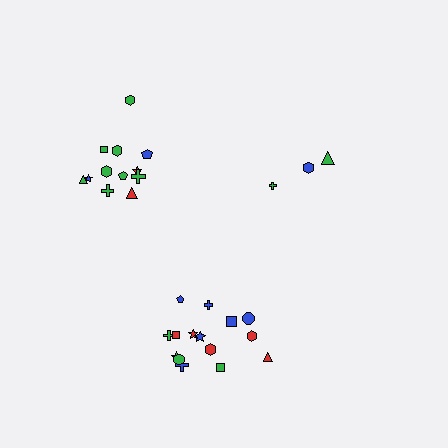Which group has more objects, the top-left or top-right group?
The top-left group.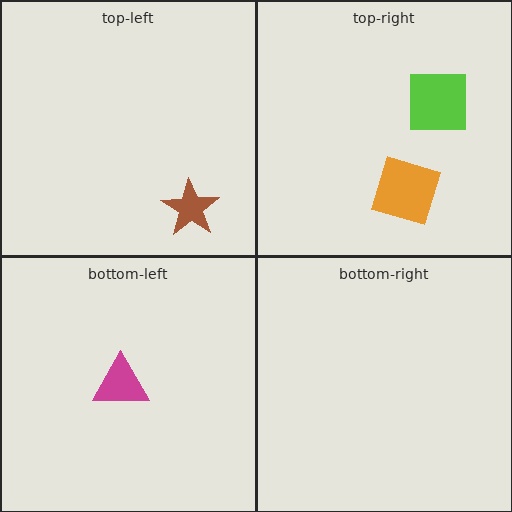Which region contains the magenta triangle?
The bottom-left region.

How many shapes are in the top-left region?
1.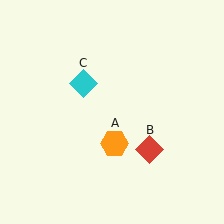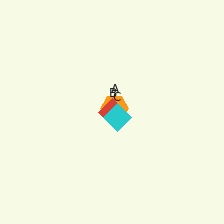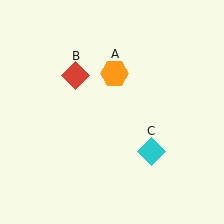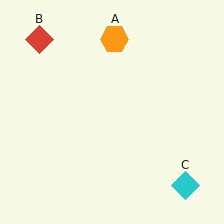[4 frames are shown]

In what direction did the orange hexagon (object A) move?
The orange hexagon (object A) moved up.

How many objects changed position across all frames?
3 objects changed position: orange hexagon (object A), red diamond (object B), cyan diamond (object C).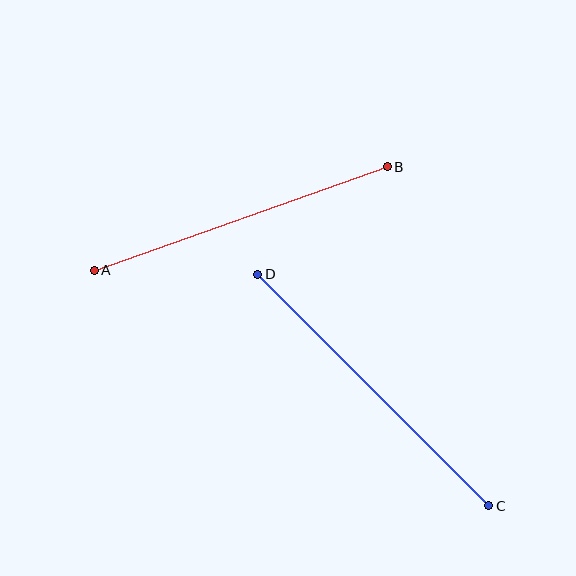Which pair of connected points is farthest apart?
Points C and D are farthest apart.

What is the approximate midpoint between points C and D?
The midpoint is at approximately (373, 390) pixels.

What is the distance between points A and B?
The distance is approximately 311 pixels.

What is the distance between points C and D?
The distance is approximately 327 pixels.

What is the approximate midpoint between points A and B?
The midpoint is at approximately (241, 218) pixels.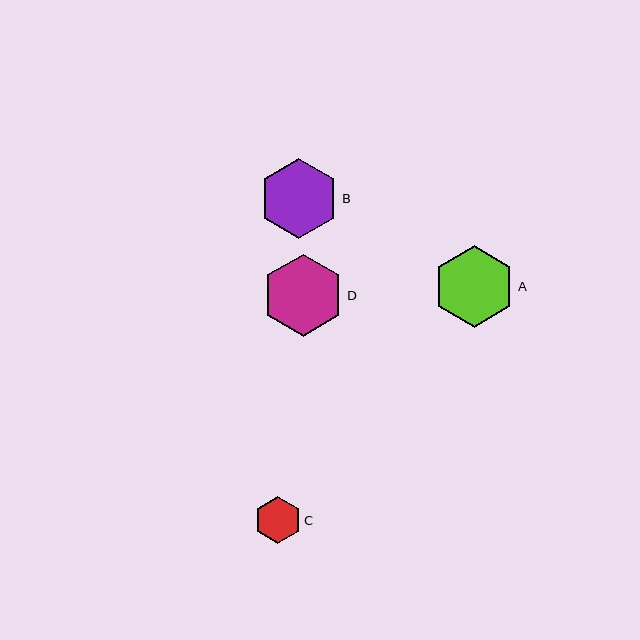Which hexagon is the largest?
Hexagon D is the largest with a size of approximately 82 pixels.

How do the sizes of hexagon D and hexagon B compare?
Hexagon D and hexagon B are approximately the same size.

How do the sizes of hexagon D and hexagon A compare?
Hexagon D and hexagon A are approximately the same size.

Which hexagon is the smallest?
Hexagon C is the smallest with a size of approximately 47 pixels.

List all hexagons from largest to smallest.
From largest to smallest: D, A, B, C.